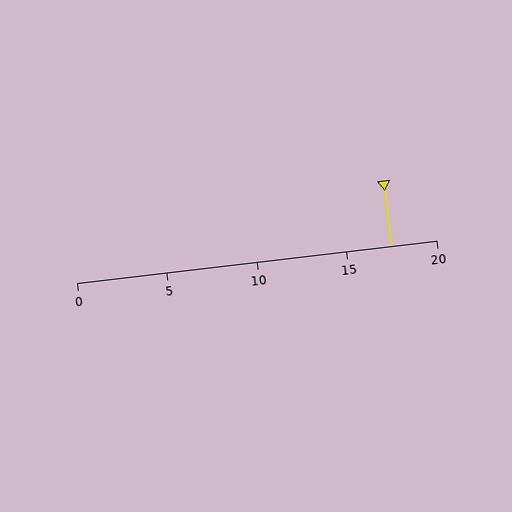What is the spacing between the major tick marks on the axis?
The major ticks are spaced 5 apart.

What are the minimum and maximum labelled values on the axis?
The axis runs from 0 to 20.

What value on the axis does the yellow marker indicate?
The marker indicates approximately 17.5.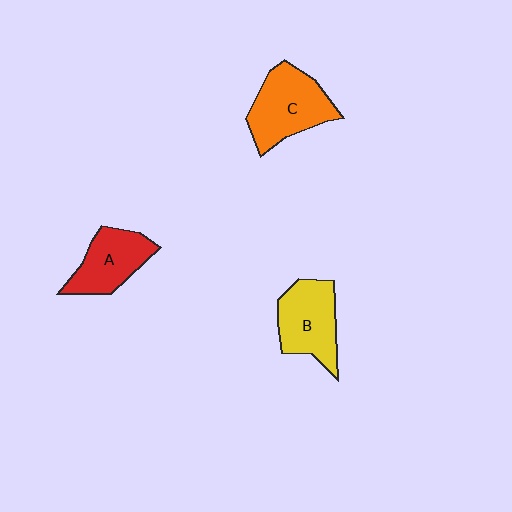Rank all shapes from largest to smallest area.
From largest to smallest: C (orange), B (yellow), A (red).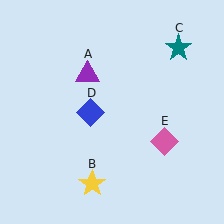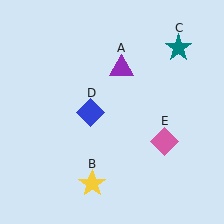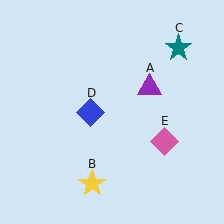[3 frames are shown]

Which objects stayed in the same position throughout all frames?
Yellow star (object B) and teal star (object C) and blue diamond (object D) and pink diamond (object E) remained stationary.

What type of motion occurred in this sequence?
The purple triangle (object A) rotated clockwise around the center of the scene.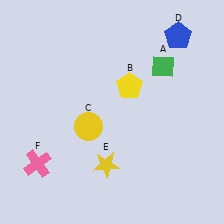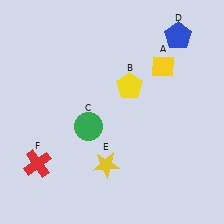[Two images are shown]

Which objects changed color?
A changed from green to yellow. C changed from yellow to green. F changed from pink to red.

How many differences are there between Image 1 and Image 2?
There are 3 differences between the two images.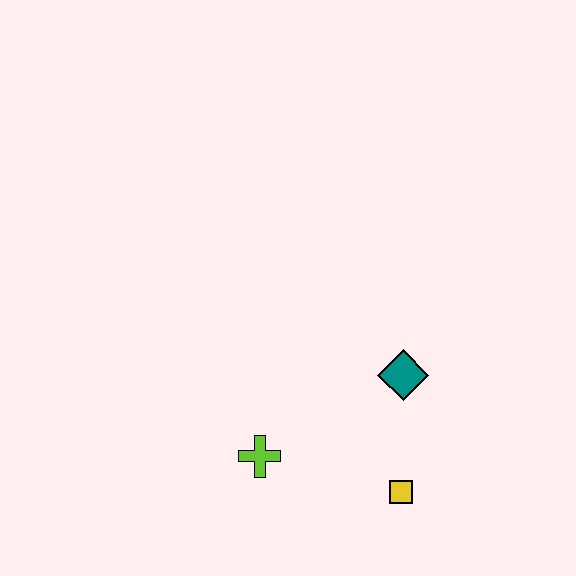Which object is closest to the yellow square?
The teal diamond is closest to the yellow square.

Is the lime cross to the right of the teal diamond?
No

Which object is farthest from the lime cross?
The teal diamond is farthest from the lime cross.